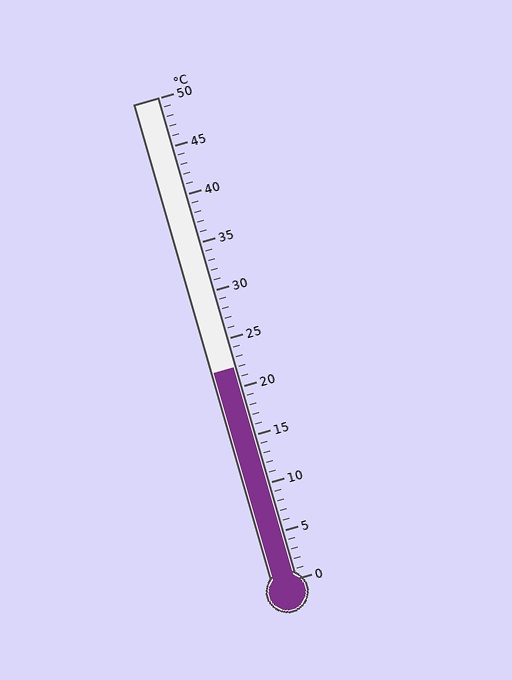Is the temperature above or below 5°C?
The temperature is above 5°C.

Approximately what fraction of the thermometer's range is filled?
The thermometer is filled to approximately 45% of its range.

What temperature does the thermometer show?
The thermometer shows approximately 22°C.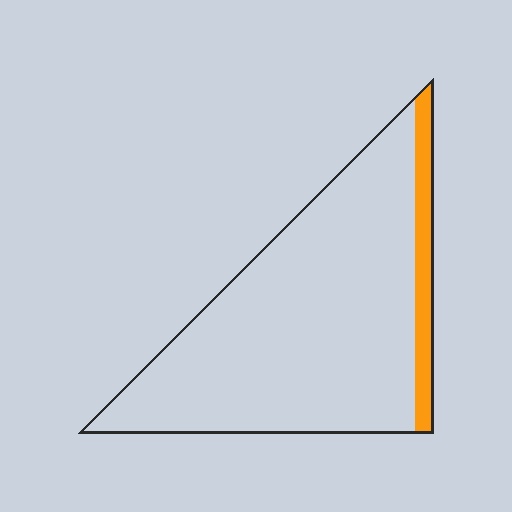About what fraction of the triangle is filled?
About one tenth (1/10).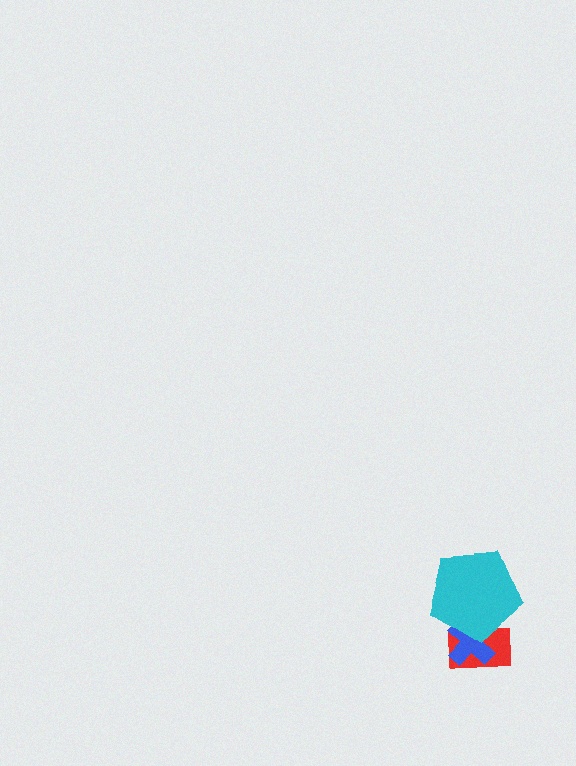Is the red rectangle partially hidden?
Yes, it is partially covered by another shape.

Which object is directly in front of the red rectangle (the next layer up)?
The blue cross is directly in front of the red rectangle.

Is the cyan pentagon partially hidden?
No, no other shape covers it.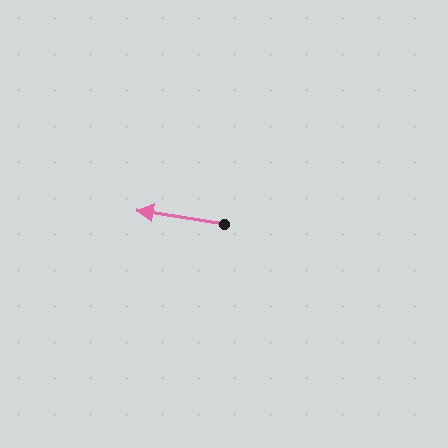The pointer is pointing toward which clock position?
Roughly 9 o'clock.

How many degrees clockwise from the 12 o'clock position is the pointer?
Approximately 279 degrees.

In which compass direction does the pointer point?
West.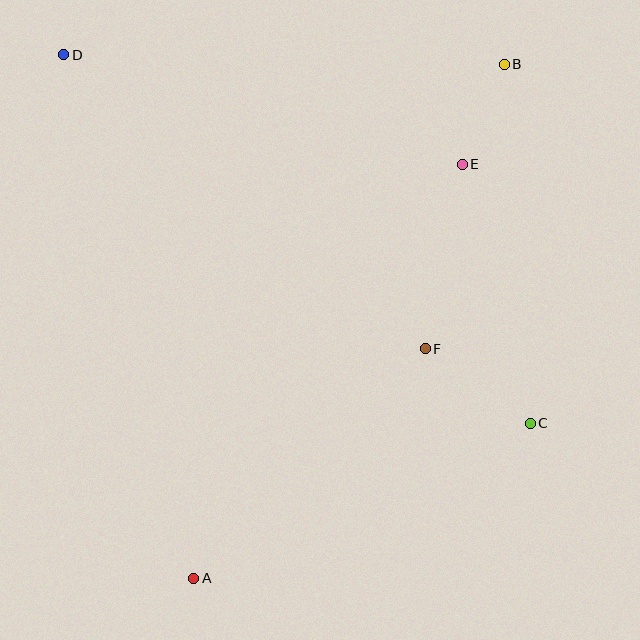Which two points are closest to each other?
Points B and E are closest to each other.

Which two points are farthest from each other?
Points A and B are farthest from each other.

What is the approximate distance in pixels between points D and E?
The distance between D and E is approximately 413 pixels.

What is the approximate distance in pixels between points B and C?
The distance between B and C is approximately 360 pixels.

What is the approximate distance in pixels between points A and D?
The distance between A and D is approximately 539 pixels.